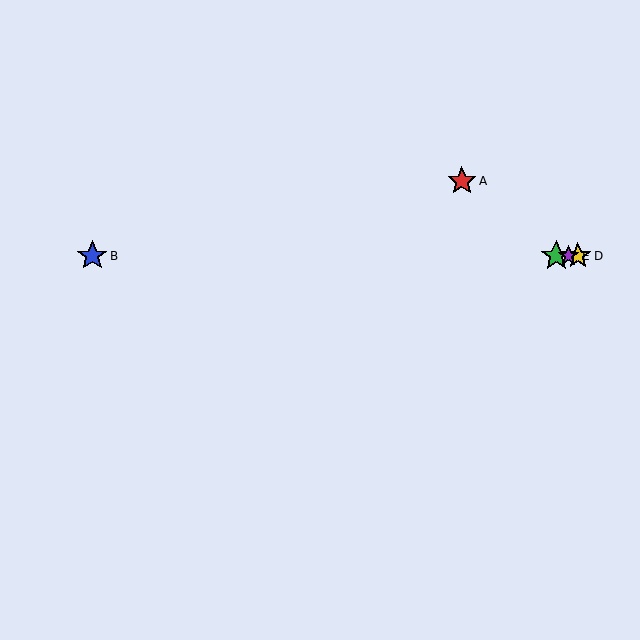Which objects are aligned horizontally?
Objects B, C, D, E are aligned horizontally.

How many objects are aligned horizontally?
4 objects (B, C, D, E) are aligned horizontally.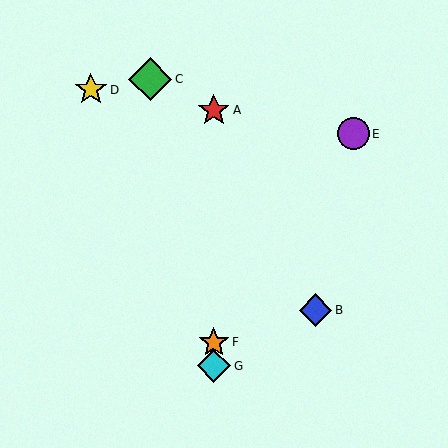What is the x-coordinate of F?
Object F is at x≈214.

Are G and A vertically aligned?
Yes, both are at x≈214.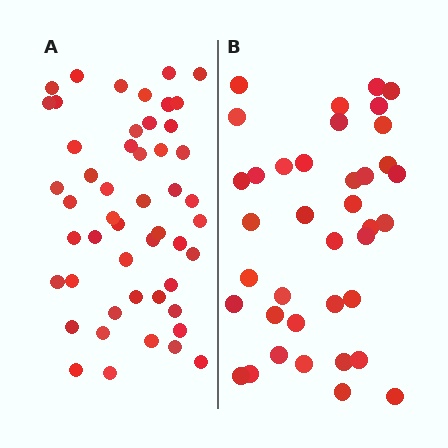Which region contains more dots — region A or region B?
Region A (the left region) has more dots.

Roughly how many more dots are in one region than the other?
Region A has roughly 12 or so more dots than region B.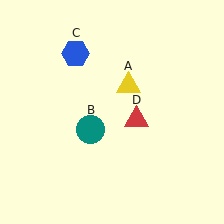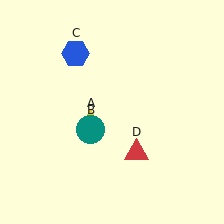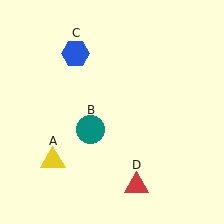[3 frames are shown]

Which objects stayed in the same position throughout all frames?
Teal circle (object B) and blue hexagon (object C) remained stationary.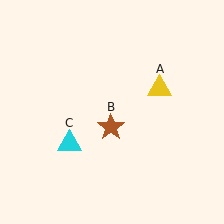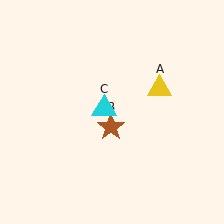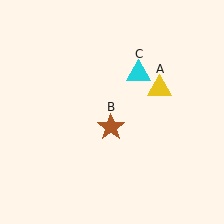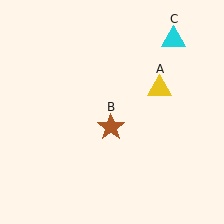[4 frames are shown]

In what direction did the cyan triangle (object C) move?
The cyan triangle (object C) moved up and to the right.